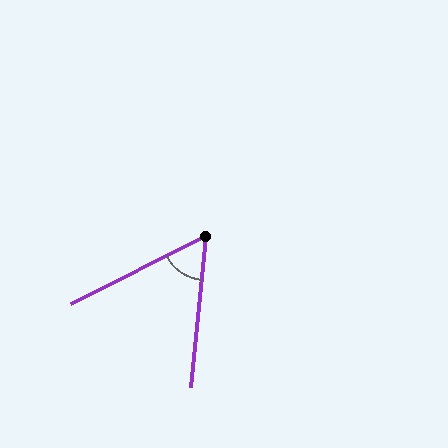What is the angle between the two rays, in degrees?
Approximately 57 degrees.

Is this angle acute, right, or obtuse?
It is acute.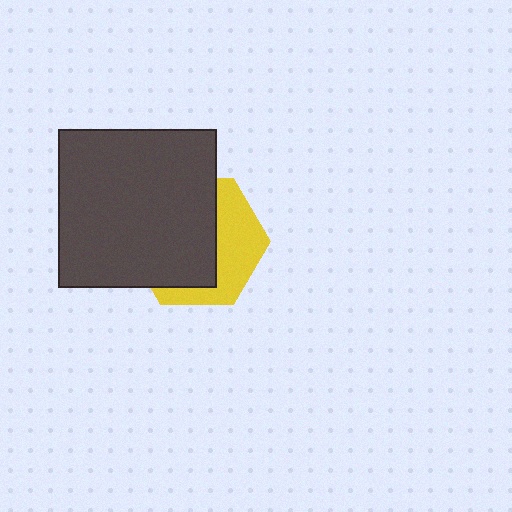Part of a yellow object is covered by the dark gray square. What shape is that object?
It is a hexagon.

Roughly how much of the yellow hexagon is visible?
A small part of it is visible (roughly 40%).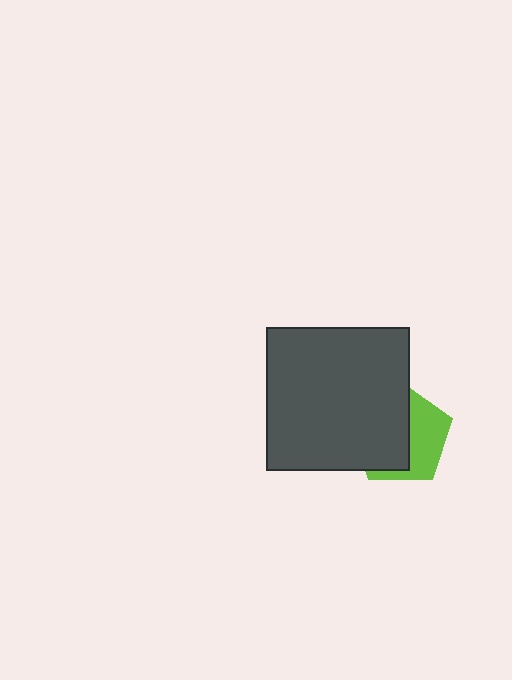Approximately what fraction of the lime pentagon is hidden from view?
Roughly 57% of the lime pentagon is hidden behind the dark gray square.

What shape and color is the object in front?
The object in front is a dark gray square.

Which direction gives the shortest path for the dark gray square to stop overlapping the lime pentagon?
Moving left gives the shortest separation.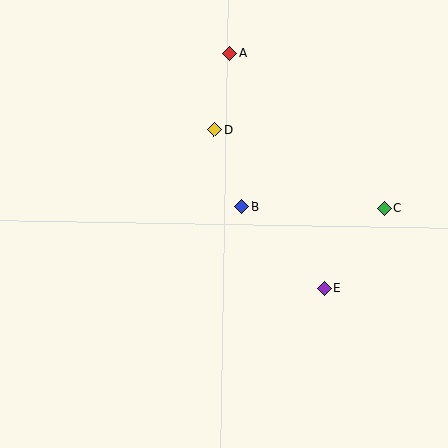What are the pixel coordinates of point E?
Point E is at (324, 288).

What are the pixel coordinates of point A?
Point A is at (230, 53).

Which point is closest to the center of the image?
Point B at (242, 207) is closest to the center.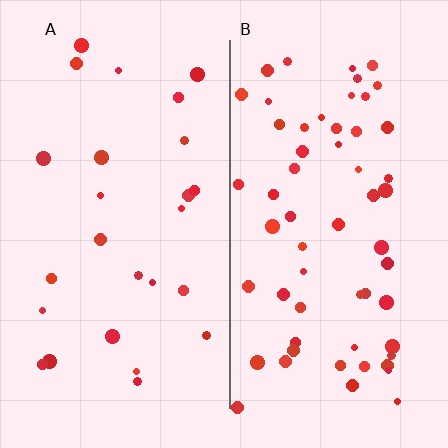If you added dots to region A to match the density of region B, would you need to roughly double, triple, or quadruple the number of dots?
Approximately double.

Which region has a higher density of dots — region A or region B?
B (the right).